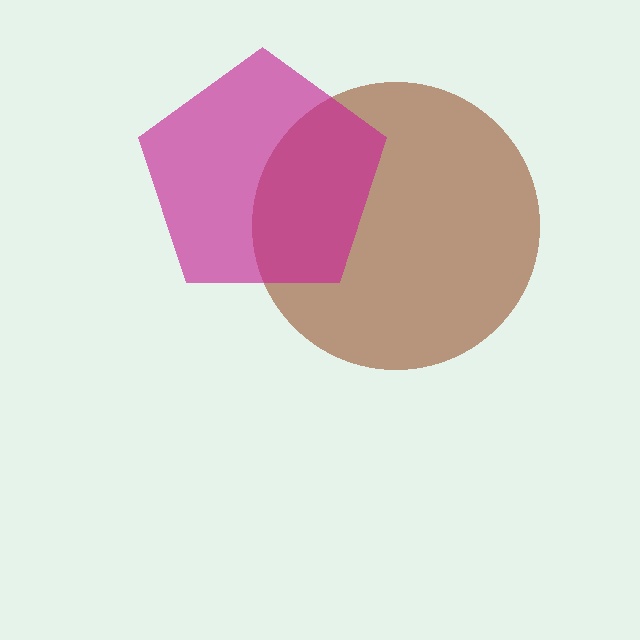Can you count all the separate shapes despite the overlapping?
Yes, there are 2 separate shapes.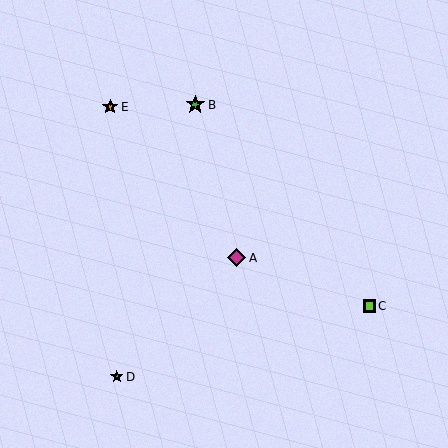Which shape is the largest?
The green star (labeled B) is the largest.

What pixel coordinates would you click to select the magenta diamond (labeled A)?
Click at (237, 258) to select the magenta diamond A.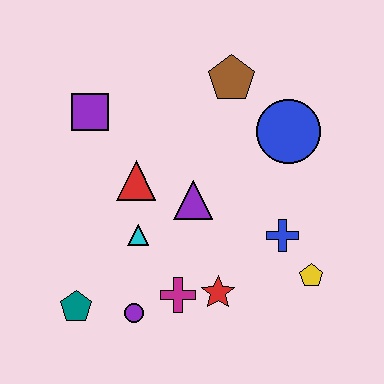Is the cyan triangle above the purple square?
No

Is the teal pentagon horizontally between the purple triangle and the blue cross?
No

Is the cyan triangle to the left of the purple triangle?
Yes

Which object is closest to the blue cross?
The yellow pentagon is closest to the blue cross.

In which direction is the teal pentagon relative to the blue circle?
The teal pentagon is to the left of the blue circle.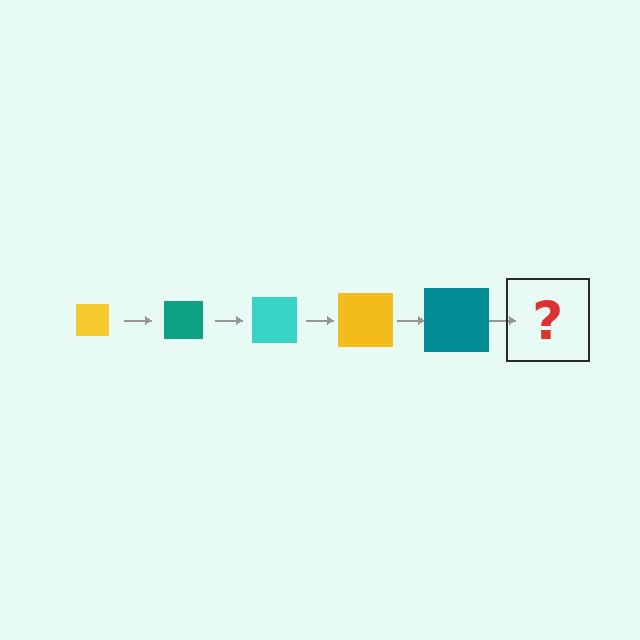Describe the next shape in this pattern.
It should be a cyan square, larger than the previous one.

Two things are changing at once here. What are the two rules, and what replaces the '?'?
The two rules are that the square grows larger each step and the color cycles through yellow, teal, and cyan. The '?' should be a cyan square, larger than the previous one.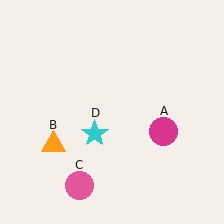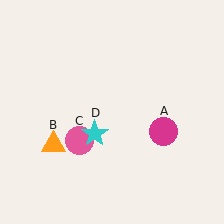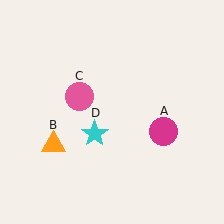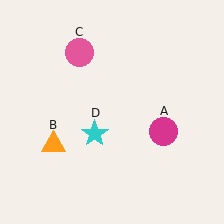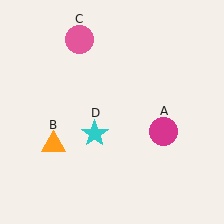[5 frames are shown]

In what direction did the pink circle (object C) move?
The pink circle (object C) moved up.